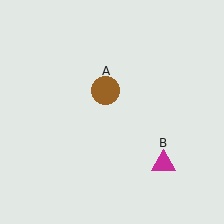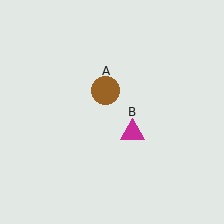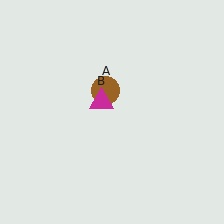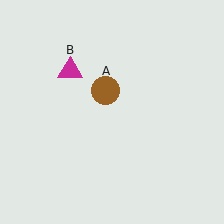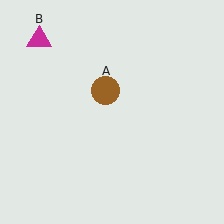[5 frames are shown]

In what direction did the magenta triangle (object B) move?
The magenta triangle (object B) moved up and to the left.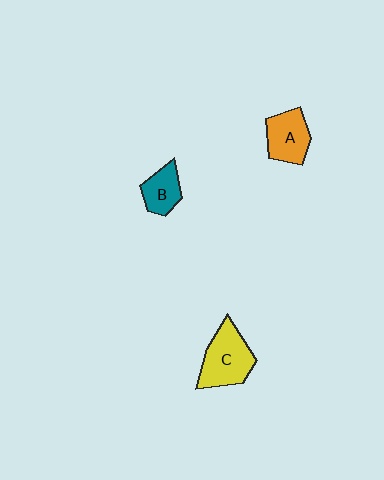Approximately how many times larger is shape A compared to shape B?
Approximately 1.4 times.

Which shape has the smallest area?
Shape B (teal).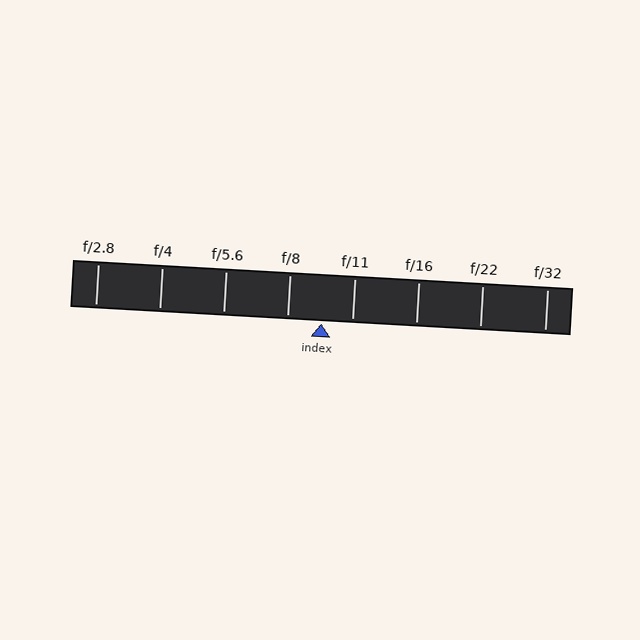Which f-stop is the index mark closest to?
The index mark is closest to f/11.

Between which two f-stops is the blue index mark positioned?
The index mark is between f/8 and f/11.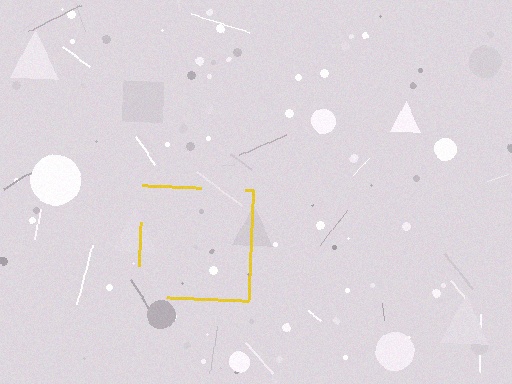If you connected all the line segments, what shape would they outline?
They would outline a square.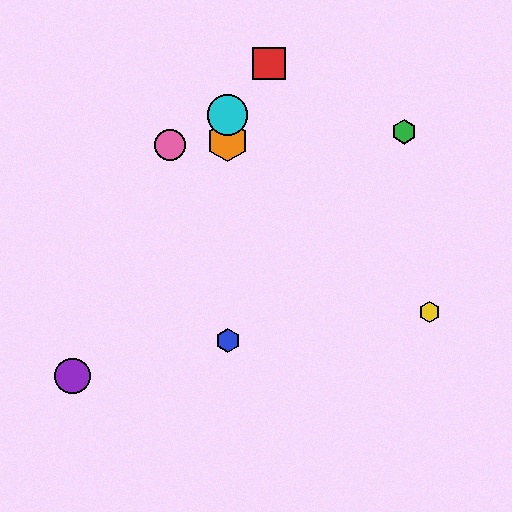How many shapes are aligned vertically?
3 shapes (the blue hexagon, the orange hexagon, the cyan circle) are aligned vertically.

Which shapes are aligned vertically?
The blue hexagon, the orange hexagon, the cyan circle are aligned vertically.